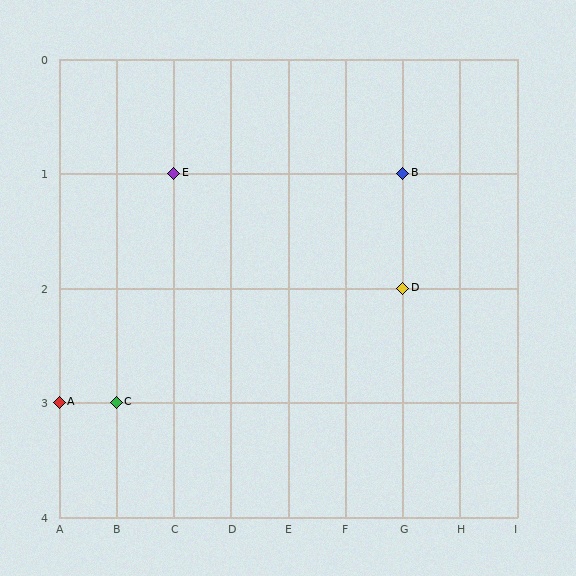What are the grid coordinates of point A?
Point A is at grid coordinates (A, 3).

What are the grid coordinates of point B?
Point B is at grid coordinates (G, 1).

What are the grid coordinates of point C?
Point C is at grid coordinates (B, 3).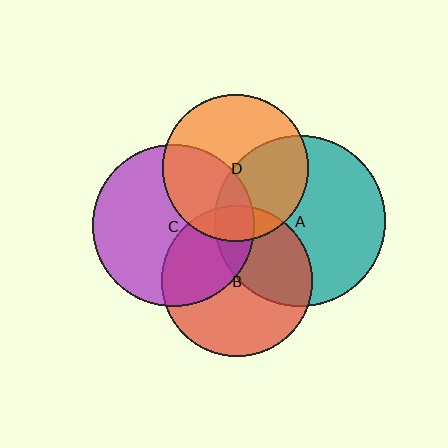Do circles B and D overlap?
Yes.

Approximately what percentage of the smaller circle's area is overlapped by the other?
Approximately 15%.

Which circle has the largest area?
Circle A (teal).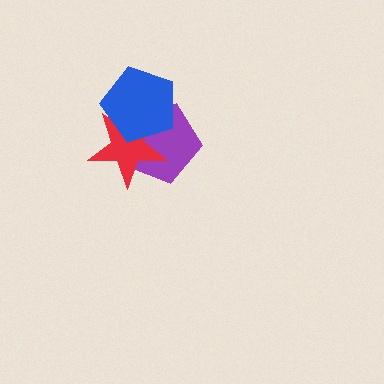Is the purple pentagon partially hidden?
Yes, it is partially covered by another shape.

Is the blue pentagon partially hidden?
No, no other shape covers it.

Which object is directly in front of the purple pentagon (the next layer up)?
The red star is directly in front of the purple pentagon.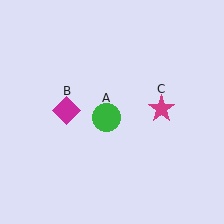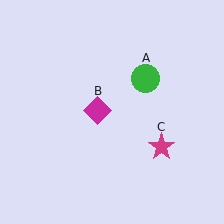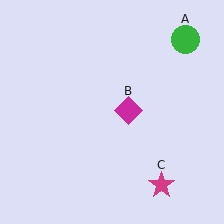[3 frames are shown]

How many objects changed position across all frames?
3 objects changed position: green circle (object A), magenta diamond (object B), magenta star (object C).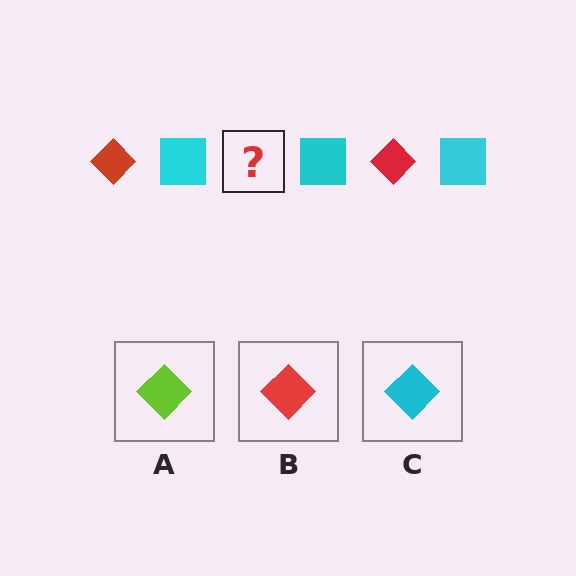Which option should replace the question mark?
Option B.